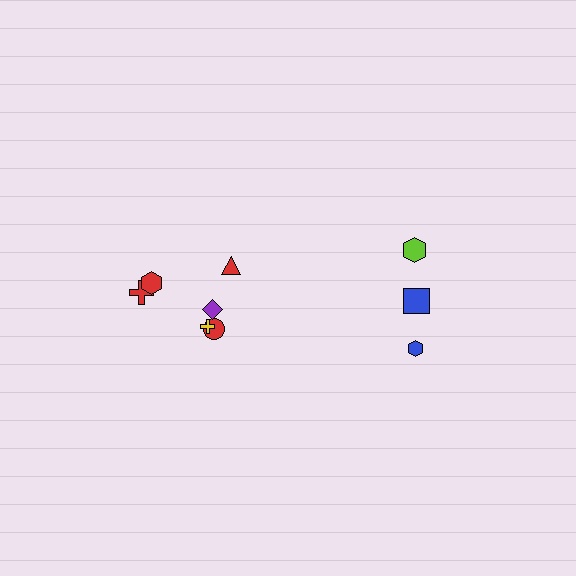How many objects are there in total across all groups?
There are 9 objects.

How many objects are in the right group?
There are 3 objects.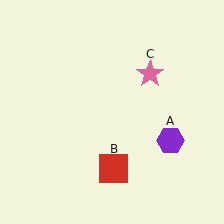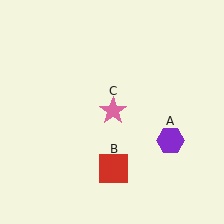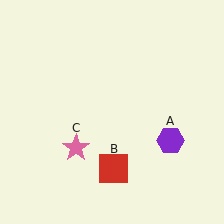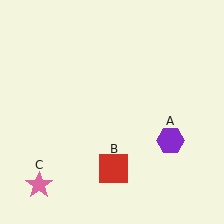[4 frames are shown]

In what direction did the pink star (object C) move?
The pink star (object C) moved down and to the left.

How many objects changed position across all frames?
1 object changed position: pink star (object C).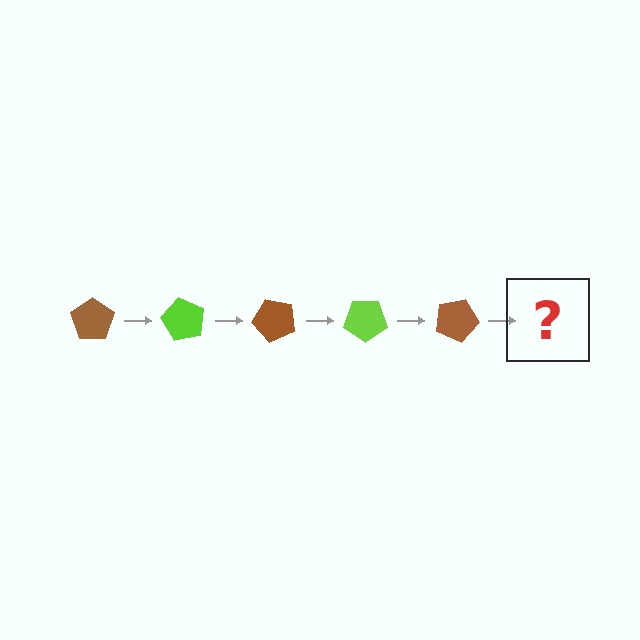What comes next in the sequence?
The next element should be a lime pentagon, rotated 300 degrees from the start.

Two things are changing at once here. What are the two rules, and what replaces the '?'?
The two rules are that it rotates 60 degrees each step and the color cycles through brown and lime. The '?' should be a lime pentagon, rotated 300 degrees from the start.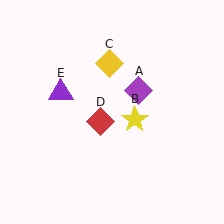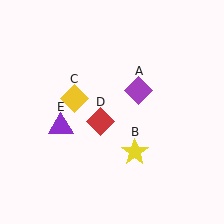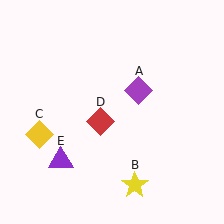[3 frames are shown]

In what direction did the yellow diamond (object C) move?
The yellow diamond (object C) moved down and to the left.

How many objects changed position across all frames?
3 objects changed position: yellow star (object B), yellow diamond (object C), purple triangle (object E).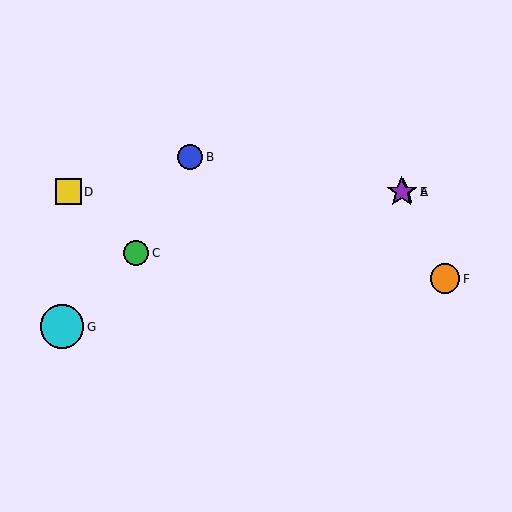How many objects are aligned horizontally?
3 objects (A, D, E) are aligned horizontally.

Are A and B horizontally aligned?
No, A is at y≈192 and B is at y≈157.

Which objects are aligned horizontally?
Objects A, D, E are aligned horizontally.